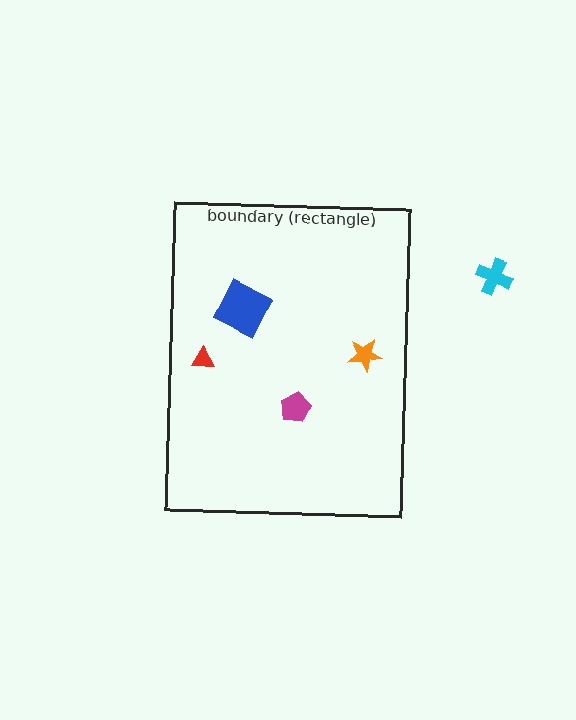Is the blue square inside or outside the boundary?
Inside.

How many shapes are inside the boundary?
4 inside, 1 outside.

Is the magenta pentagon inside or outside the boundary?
Inside.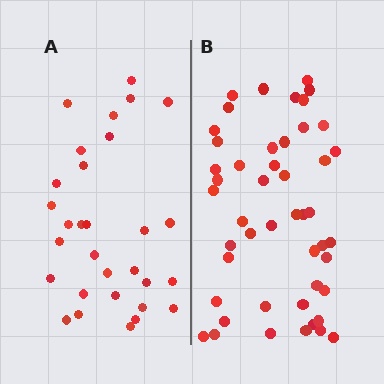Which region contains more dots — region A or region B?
Region B (the right region) has more dots.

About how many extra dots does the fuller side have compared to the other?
Region B has approximately 20 more dots than region A.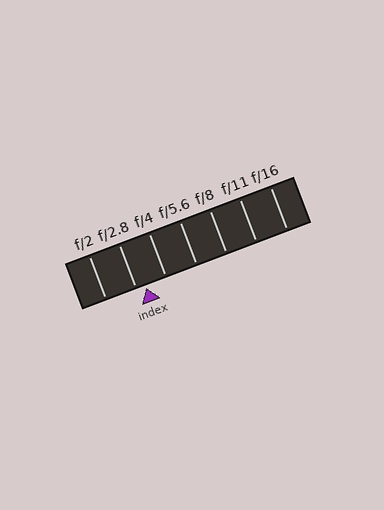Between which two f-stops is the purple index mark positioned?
The index mark is between f/2.8 and f/4.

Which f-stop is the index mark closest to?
The index mark is closest to f/2.8.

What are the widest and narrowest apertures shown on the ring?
The widest aperture shown is f/2 and the narrowest is f/16.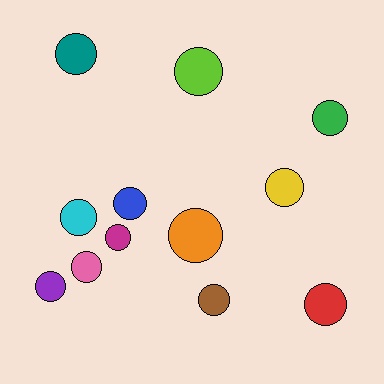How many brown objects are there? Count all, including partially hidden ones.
There is 1 brown object.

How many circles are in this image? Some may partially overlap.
There are 12 circles.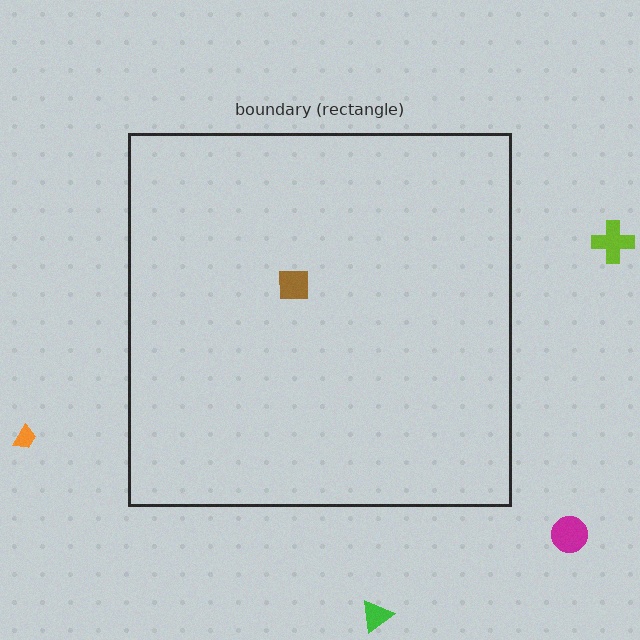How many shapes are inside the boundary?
1 inside, 4 outside.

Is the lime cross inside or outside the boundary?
Outside.